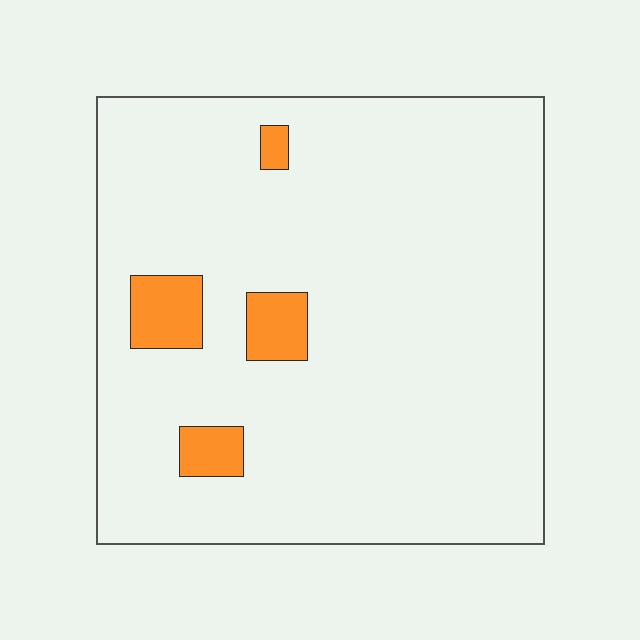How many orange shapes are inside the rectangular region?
4.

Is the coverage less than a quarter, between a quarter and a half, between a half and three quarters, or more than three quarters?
Less than a quarter.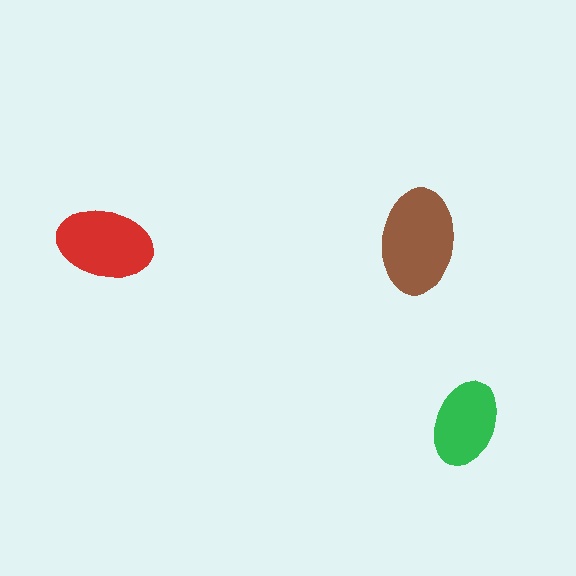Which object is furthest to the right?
The green ellipse is rightmost.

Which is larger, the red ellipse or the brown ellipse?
The brown one.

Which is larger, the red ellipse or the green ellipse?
The red one.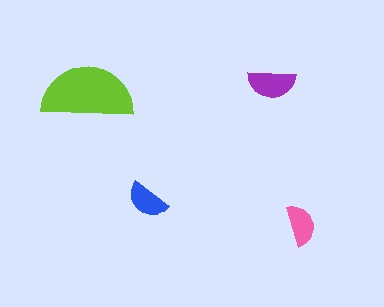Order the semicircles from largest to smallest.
the lime one, the purple one, the blue one, the pink one.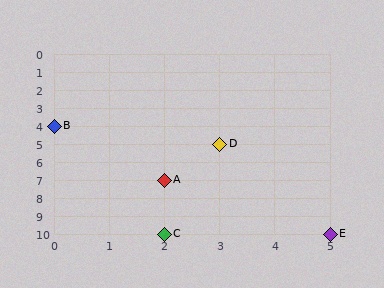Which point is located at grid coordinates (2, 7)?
Point A is at (2, 7).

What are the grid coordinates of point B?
Point B is at grid coordinates (0, 4).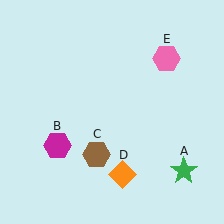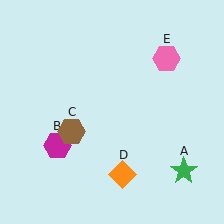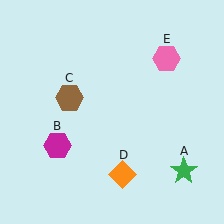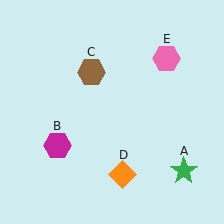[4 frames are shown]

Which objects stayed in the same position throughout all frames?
Green star (object A) and magenta hexagon (object B) and orange diamond (object D) and pink hexagon (object E) remained stationary.